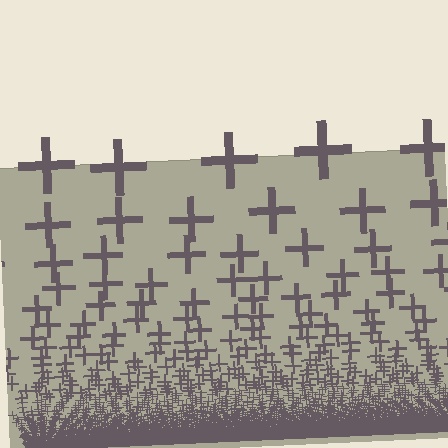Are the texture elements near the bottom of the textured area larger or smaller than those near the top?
Smaller. The gradient is inverted — elements near the bottom are smaller and denser.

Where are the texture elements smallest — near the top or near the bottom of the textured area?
Near the bottom.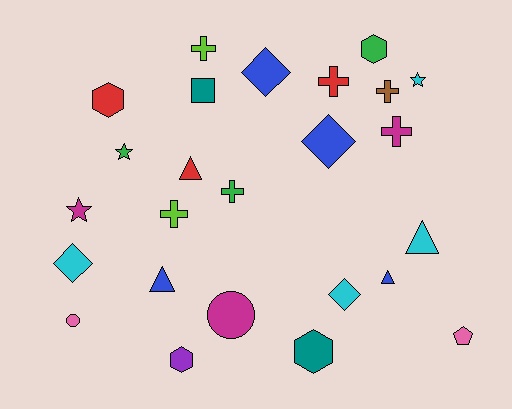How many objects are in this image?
There are 25 objects.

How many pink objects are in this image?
There are 2 pink objects.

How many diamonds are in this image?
There are 4 diamonds.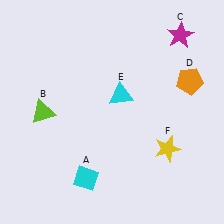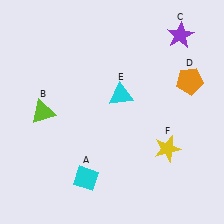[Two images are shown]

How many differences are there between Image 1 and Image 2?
There is 1 difference between the two images.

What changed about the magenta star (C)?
In Image 1, C is magenta. In Image 2, it changed to purple.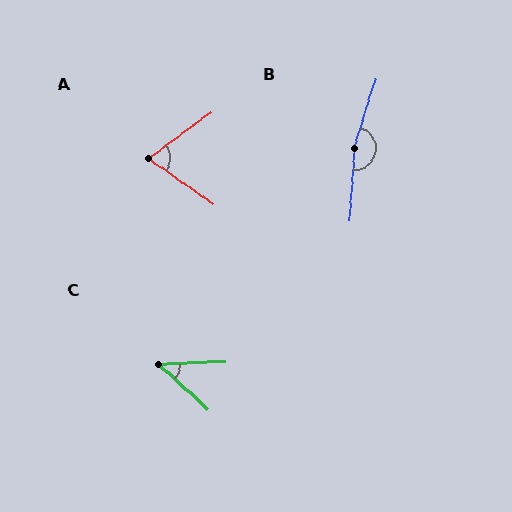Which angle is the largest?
B, at approximately 166 degrees.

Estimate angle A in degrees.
Approximately 71 degrees.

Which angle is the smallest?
C, at approximately 44 degrees.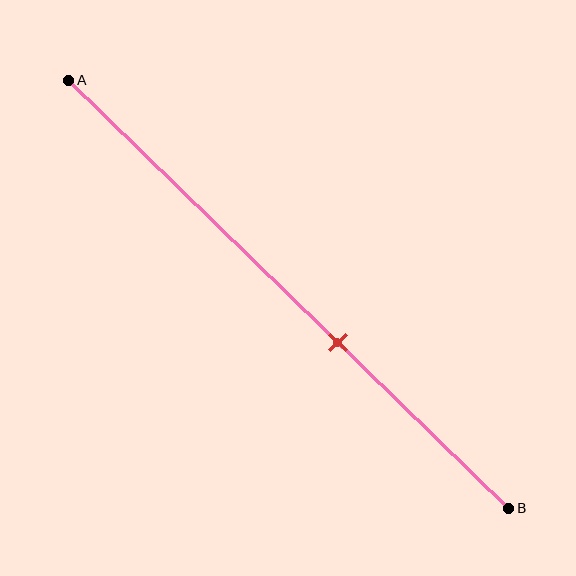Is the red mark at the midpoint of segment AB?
No, the mark is at about 60% from A, not at the 50% midpoint.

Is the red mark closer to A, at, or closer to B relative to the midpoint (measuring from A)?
The red mark is closer to point B than the midpoint of segment AB.